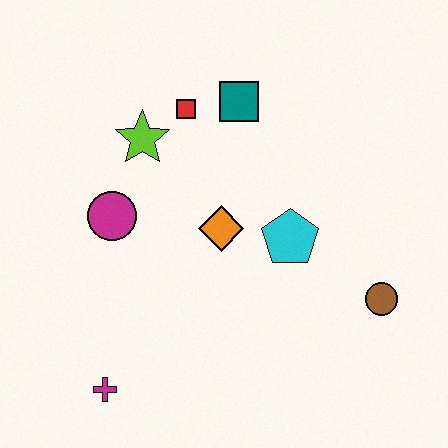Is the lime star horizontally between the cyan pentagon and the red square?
No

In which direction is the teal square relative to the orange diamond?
The teal square is above the orange diamond.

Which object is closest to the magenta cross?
The magenta circle is closest to the magenta cross.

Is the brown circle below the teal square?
Yes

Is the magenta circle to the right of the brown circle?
No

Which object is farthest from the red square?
The magenta cross is farthest from the red square.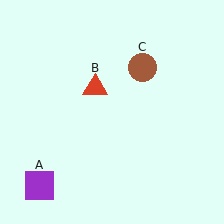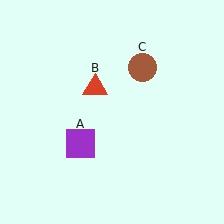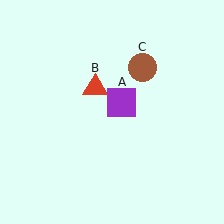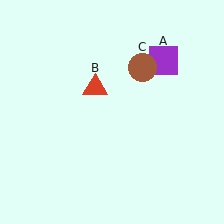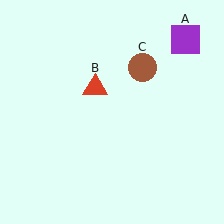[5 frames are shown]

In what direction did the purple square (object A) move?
The purple square (object A) moved up and to the right.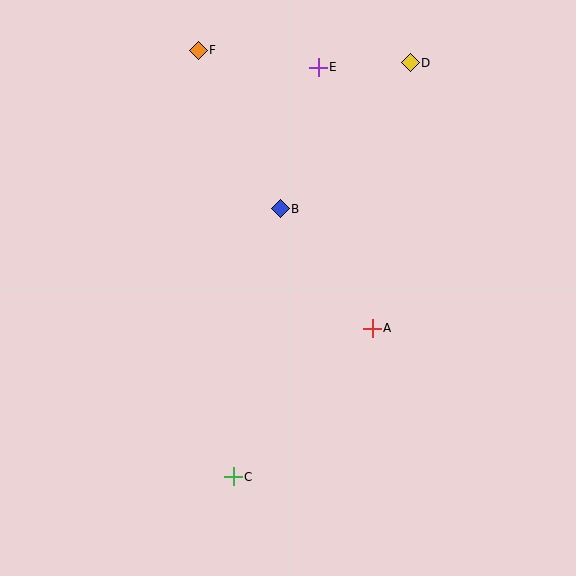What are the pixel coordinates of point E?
Point E is at (318, 67).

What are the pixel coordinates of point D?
Point D is at (410, 63).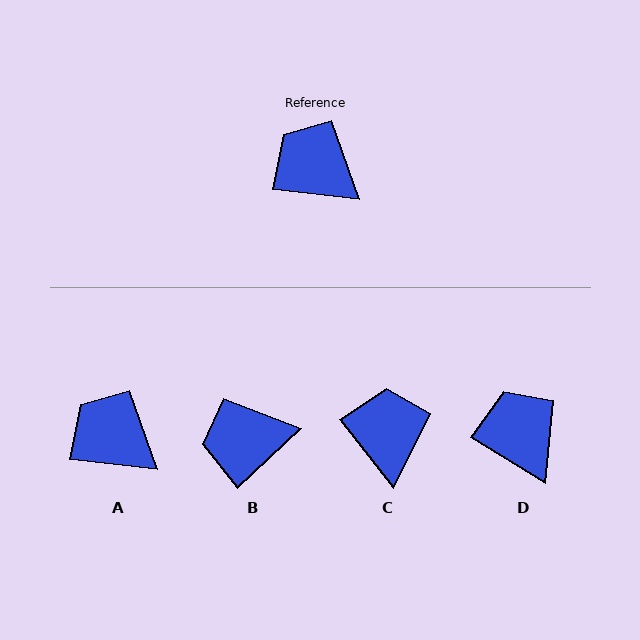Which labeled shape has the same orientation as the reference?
A.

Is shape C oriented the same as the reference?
No, it is off by about 45 degrees.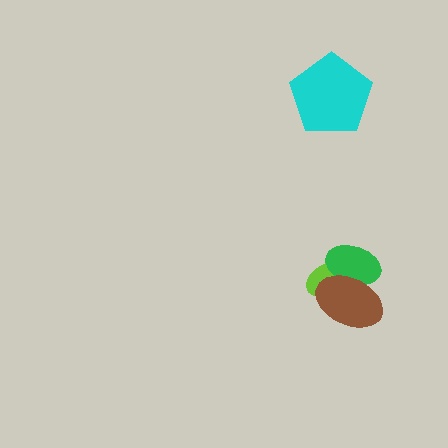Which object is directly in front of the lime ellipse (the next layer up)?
The green ellipse is directly in front of the lime ellipse.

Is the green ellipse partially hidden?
Yes, it is partially covered by another shape.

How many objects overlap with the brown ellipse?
2 objects overlap with the brown ellipse.